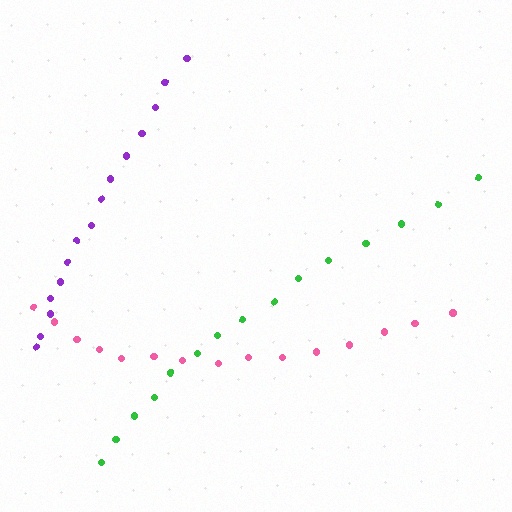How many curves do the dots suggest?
There are 3 distinct paths.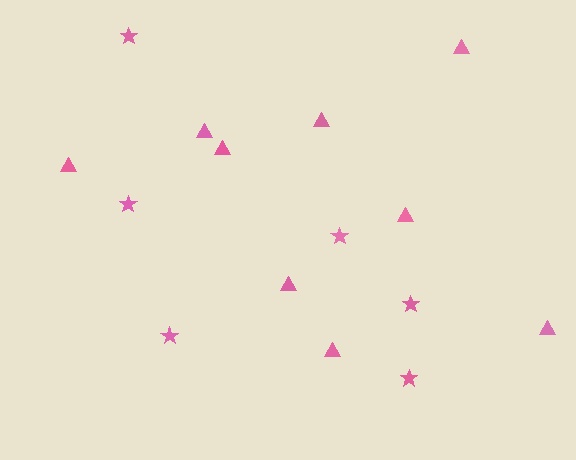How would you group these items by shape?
There are 2 groups: one group of stars (6) and one group of triangles (9).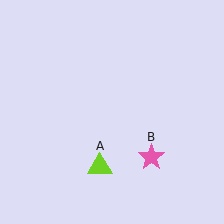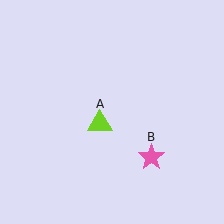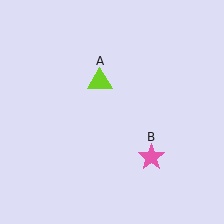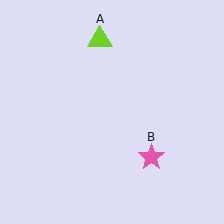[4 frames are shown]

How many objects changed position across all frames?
1 object changed position: lime triangle (object A).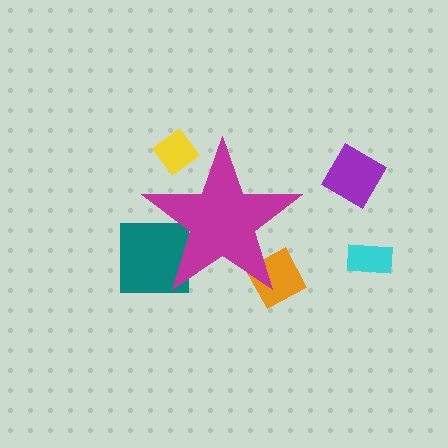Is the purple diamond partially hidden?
No, the purple diamond is fully visible.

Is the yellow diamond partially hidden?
Yes, the yellow diamond is partially hidden behind the magenta star.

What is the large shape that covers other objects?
A magenta star.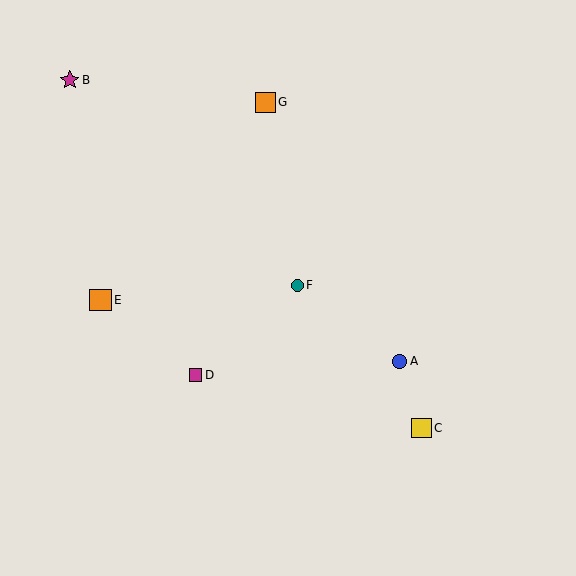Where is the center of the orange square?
The center of the orange square is at (101, 300).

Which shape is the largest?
The orange square (labeled E) is the largest.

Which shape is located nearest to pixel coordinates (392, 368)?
The blue circle (labeled A) at (400, 361) is nearest to that location.